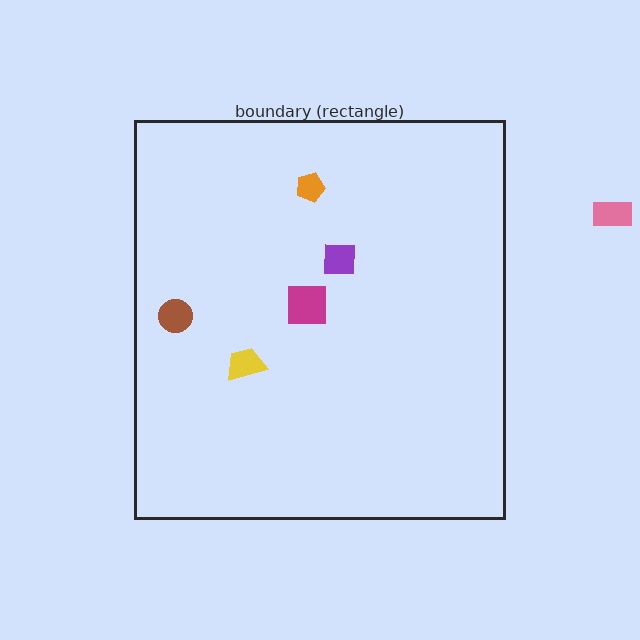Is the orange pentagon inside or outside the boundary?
Inside.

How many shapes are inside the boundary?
5 inside, 1 outside.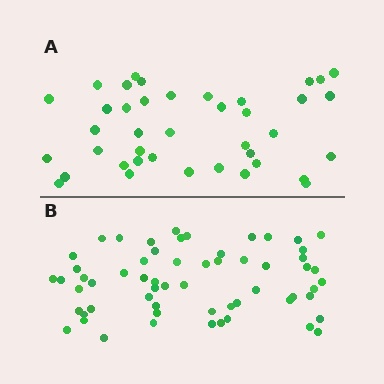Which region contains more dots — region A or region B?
Region B (the bottom region) has more dots.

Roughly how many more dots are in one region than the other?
Region B has approximately 20 more dots than region A.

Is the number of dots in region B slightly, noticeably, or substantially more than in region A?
Region B has substantially more. The ratio is roughly 1.5 to 1.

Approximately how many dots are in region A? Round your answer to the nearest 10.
About 40 dots.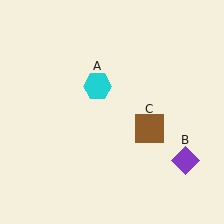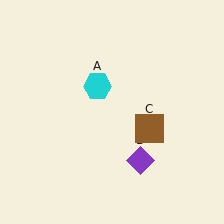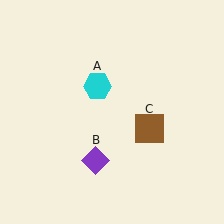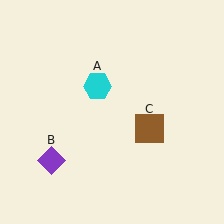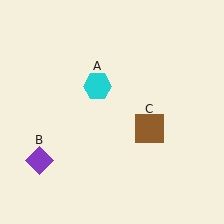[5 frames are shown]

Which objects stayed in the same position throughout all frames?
Cyan hexagon (object A) and brown square (object C) remained stationary.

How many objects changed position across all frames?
1 object changed position: purple diamond (object B).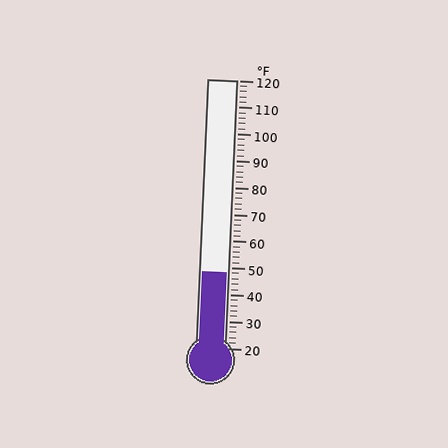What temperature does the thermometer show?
The thermometer shows approximately 48°F.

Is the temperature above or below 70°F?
The temperature is below 70°F.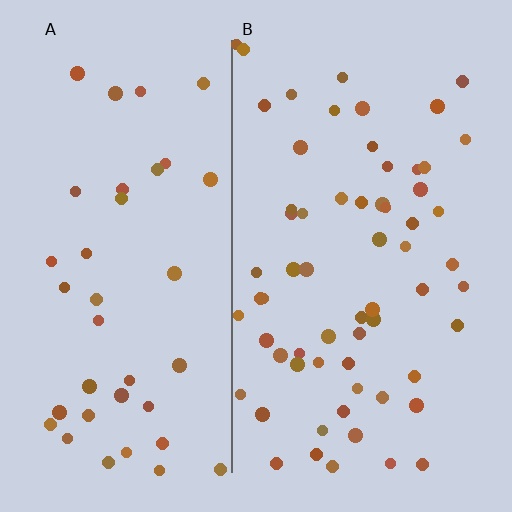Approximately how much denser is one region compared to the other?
Approximately 1.7× — region B over region A.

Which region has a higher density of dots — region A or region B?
B (the right).